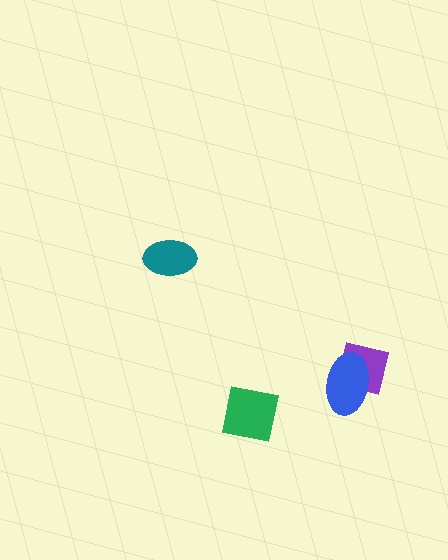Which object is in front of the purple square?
The blue ellipse is in front of the purple square.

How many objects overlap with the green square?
0 objects overlap with the green square.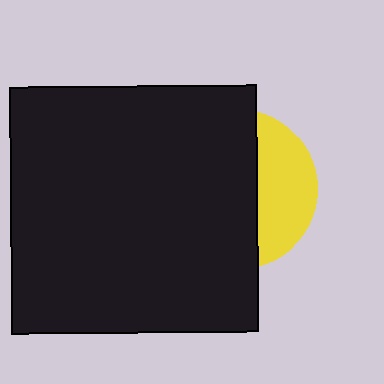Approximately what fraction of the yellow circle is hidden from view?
Roughly 65% of the yellow circle is hidden behind the black square.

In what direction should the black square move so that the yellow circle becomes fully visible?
The black square should move left. That is the shortest direction to clear the overlap and leave the yellow circle fully visible.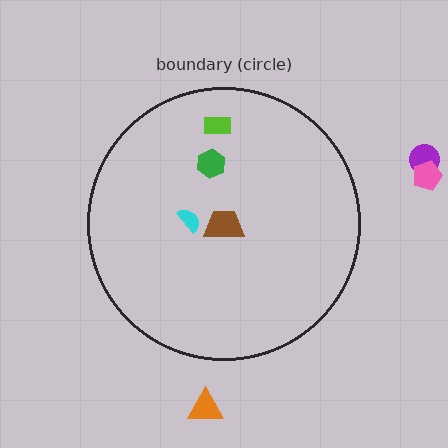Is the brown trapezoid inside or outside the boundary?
Inside.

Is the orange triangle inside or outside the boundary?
Outside.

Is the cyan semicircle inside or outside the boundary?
Inside.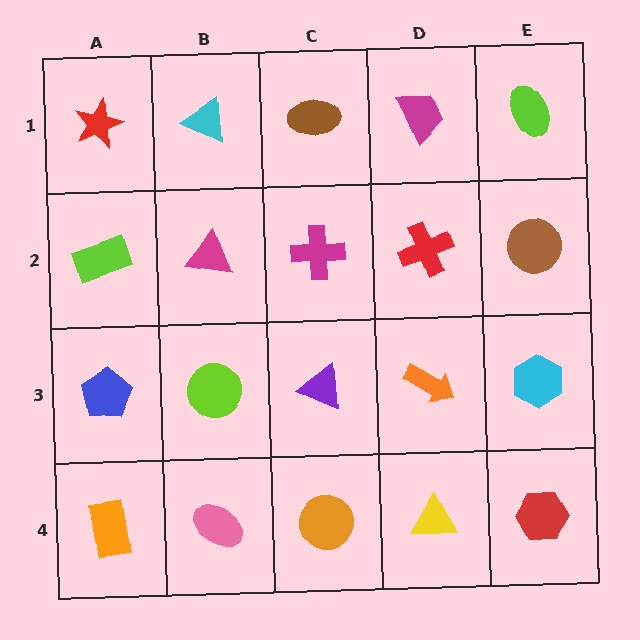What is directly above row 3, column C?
A magenta cross.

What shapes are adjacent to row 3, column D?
A red cross (row 2, column D), a yellow triangle (row 4, column D), a purple triangle (row 3, column C), a cyan hexagon (row 3, column E).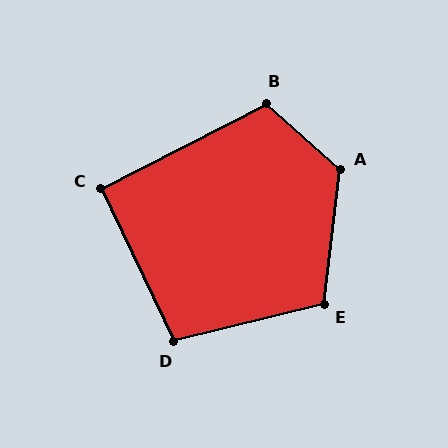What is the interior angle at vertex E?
Approximately 111 degrees (obtuse).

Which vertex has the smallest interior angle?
C, at approximately 92 degrees.